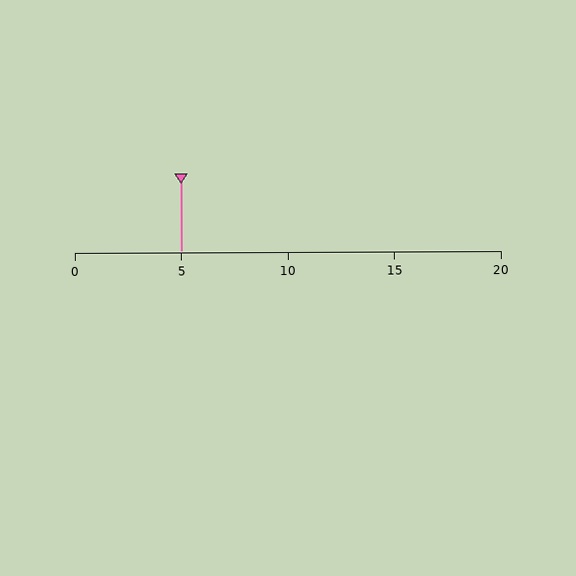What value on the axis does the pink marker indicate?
The marker indicates approximately 5.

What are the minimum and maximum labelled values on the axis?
The axis runs from 0 to 20.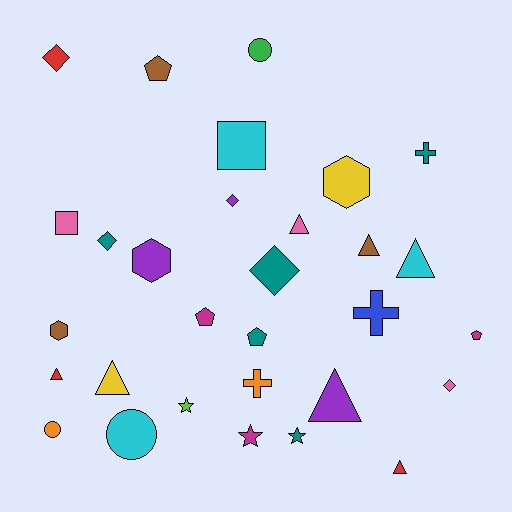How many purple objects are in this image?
There are 3 purple objects.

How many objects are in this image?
There are 30 objects.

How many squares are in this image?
There are 2 squares.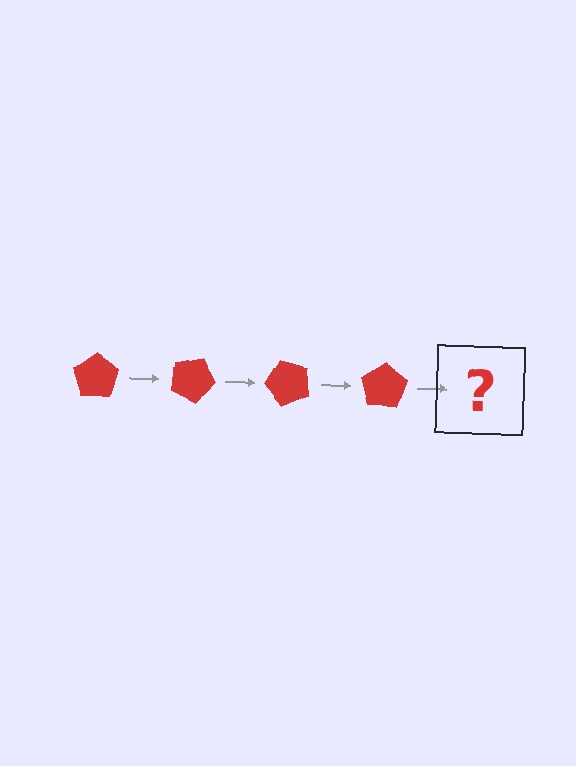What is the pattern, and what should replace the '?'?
The pattern is that the pentagon rotates 25 degrees each step. The '?' should be a red pentagon rotated 100 degrees.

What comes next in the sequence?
The next element should be a red pentagon rotated 100 degrees.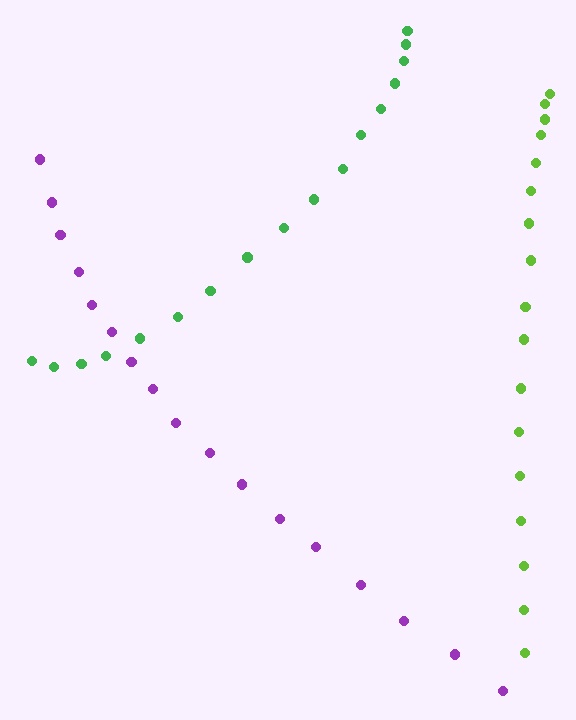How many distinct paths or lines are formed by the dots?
There are 3 distinct paths.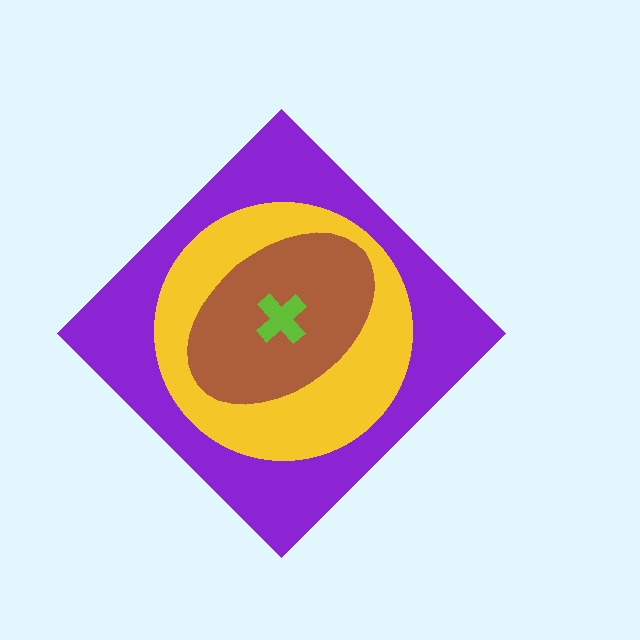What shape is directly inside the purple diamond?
The yellow circle.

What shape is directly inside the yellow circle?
The brown ellipse.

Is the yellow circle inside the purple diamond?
Yes.